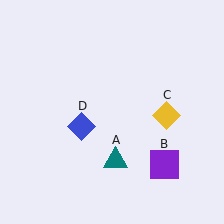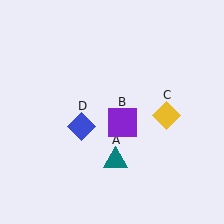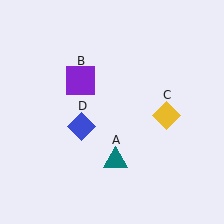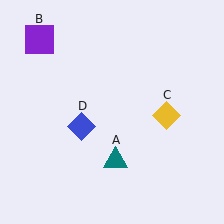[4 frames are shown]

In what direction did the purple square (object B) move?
The purple square (object B) moved up and to the left.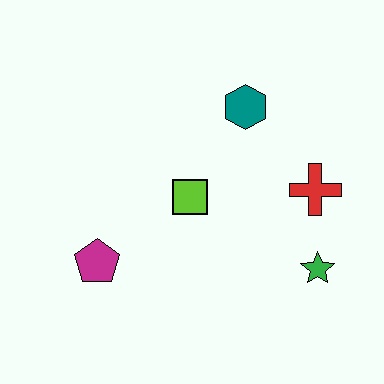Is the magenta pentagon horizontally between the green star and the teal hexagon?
No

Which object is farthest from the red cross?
The magenta pentagon is farthest from the red cross.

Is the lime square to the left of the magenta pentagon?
No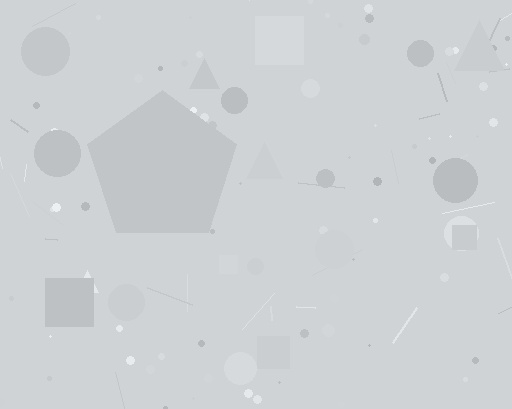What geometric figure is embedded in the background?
A pentagon is embedded in the background.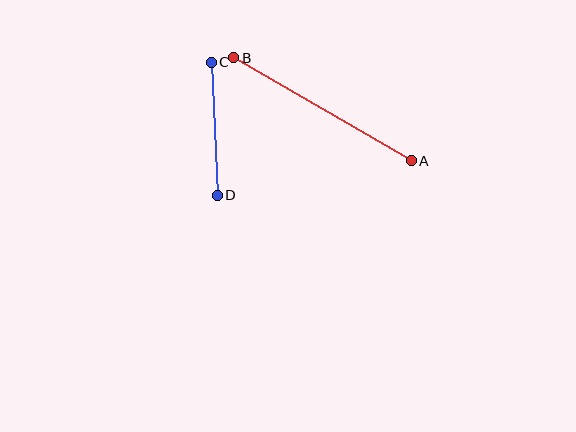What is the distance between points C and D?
The distance is approximately 133 pixels.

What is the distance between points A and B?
The distance is approximately 205 pixels.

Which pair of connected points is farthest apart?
Points A and B are farthest apart.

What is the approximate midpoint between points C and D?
The midpoint is at approximately (214, 129) pixels.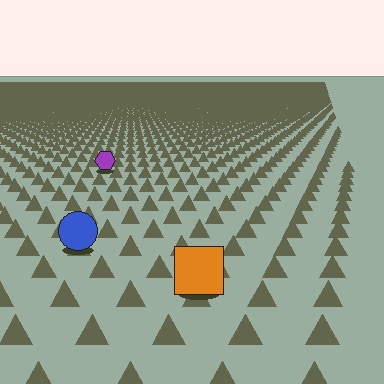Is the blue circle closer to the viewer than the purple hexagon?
Yes. The blue circle is closer — you can tell from the texture gradient: the ground texture is coarser near it.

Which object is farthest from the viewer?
The purple hexagon is farthest from the viewer. It appears smaller and the ground texture around it is denser.